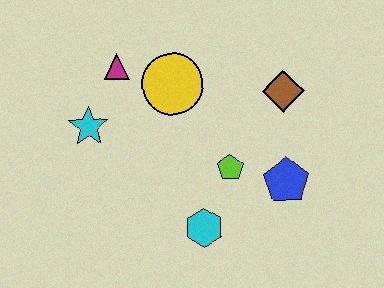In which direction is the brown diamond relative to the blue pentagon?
The brown diamond is above the blue pentagon.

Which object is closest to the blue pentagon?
The lime pentagon is closest to the blue pentagon.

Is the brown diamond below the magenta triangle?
Yes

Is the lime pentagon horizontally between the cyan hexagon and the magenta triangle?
No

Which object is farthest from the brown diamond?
The cyan star is farthest from the brown diamond.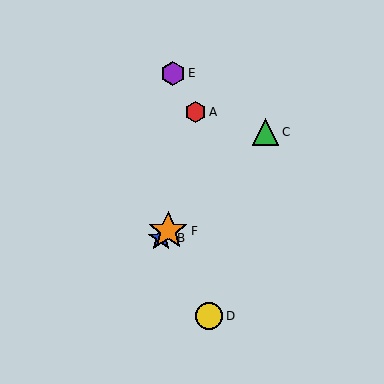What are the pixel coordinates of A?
Object A is at (195, 112).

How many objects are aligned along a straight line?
3 objects (B, C, F) are aligned along a straight line.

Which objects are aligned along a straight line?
Objects B, C, F are aligned along a straight line.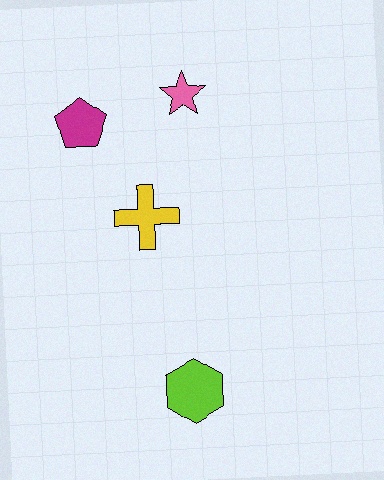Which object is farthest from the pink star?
The lime hexagon is farthest from the pink star.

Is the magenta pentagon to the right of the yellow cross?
No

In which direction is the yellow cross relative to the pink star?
The yellow cross is below the pink star.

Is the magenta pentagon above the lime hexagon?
Yes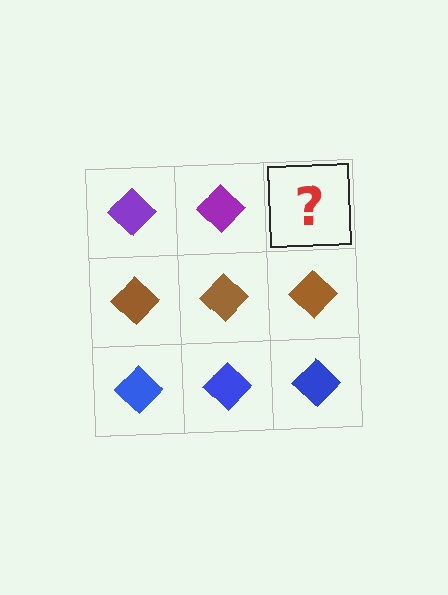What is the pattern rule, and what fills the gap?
The rule is that each row has a consistent color. The gap should be filled with a purple diamond.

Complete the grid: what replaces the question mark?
The question mark should be replaced with a purple diamond.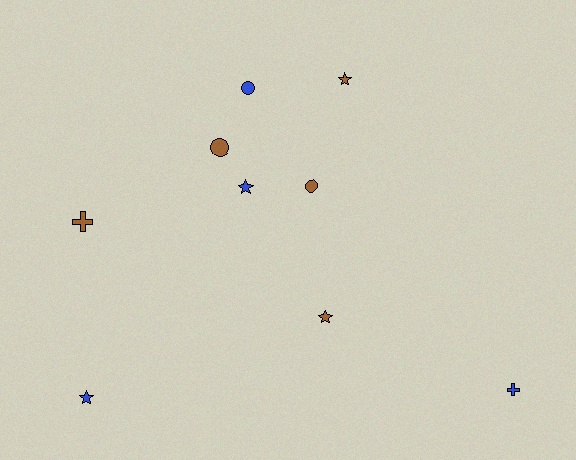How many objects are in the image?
There are 9 objects.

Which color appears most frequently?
Brown, with 5 objects.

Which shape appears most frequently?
Star, with 4 objects.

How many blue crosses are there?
There is 1 blue cross.